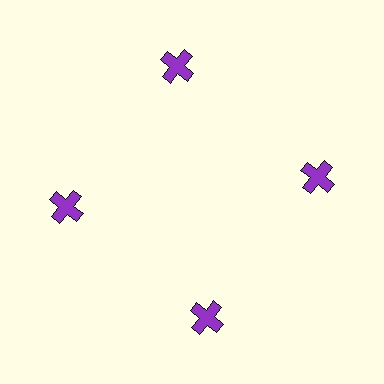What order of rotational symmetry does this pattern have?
This pattern has 4-fold rotational symmetry.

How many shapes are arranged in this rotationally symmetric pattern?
There are 4 shapes, arranged in 4 groups of 1.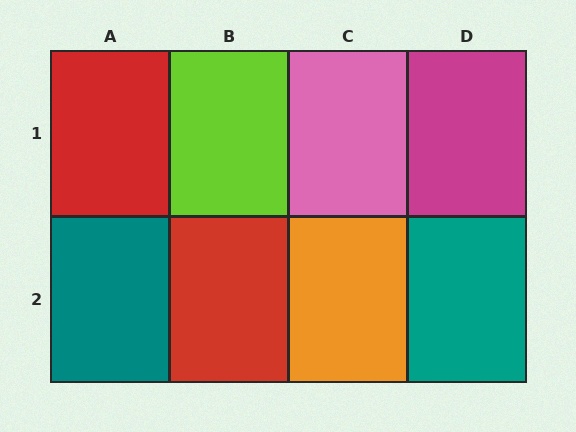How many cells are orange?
1 cell is orange.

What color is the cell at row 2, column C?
Orange.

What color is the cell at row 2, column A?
Teal.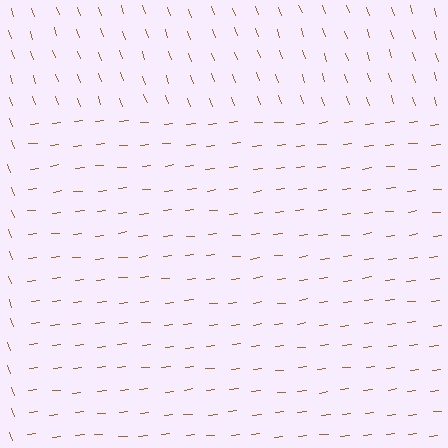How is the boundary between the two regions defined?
The boundary is defined purely by a change in line orientation (approximately 77 degrees difference). All lines are the same color and thickness.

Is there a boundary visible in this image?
Yes, there is a texture boundary formed by a change in line orientation.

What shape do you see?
I see a rectangle.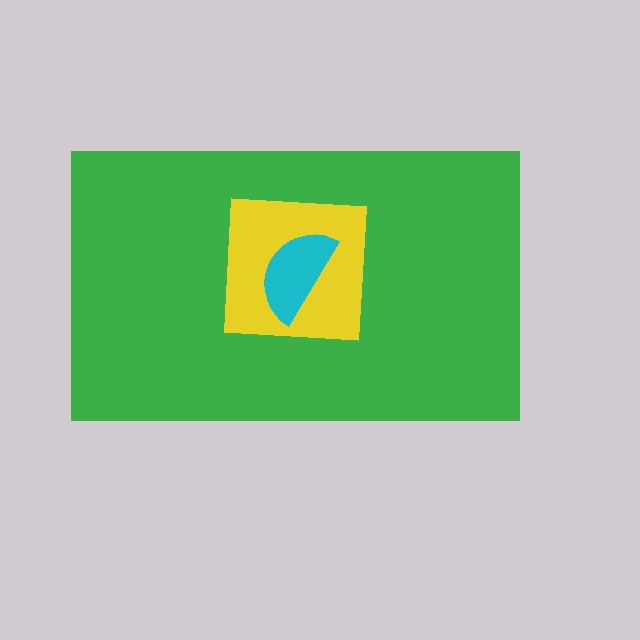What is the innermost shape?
The cyan semicircle.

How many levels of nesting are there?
3.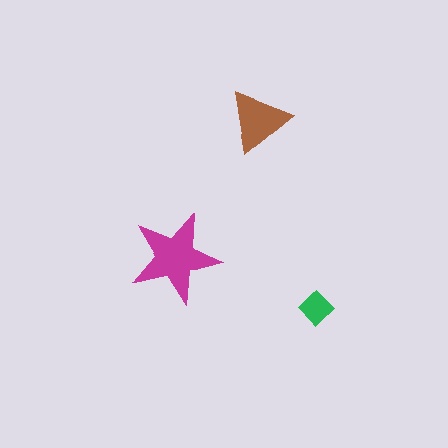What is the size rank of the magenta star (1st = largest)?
1st.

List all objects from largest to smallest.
The magenta star, the brown triangle, the green diamond.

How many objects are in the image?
There are 3 objects in the image.